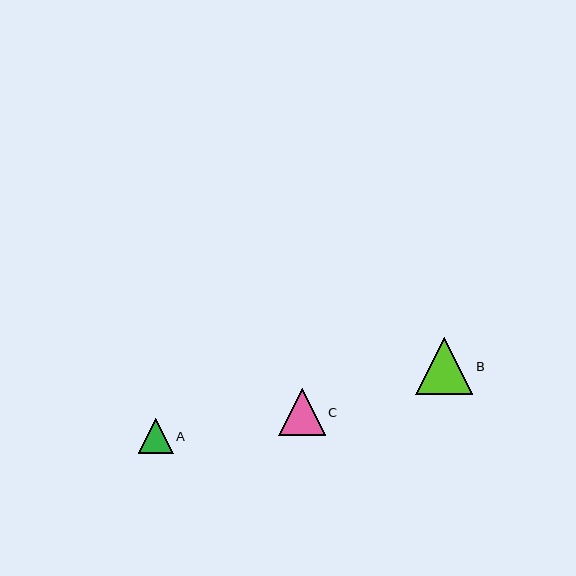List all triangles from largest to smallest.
From largest to smallest: B, C, A.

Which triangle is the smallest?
Triangle A is the smallest with a size of approximately 35 pixels.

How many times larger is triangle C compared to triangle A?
Triangle C is approximately 1.3 times the size of triangle A.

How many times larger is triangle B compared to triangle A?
Triangle B is approximately 1.6 times the size of triangle A.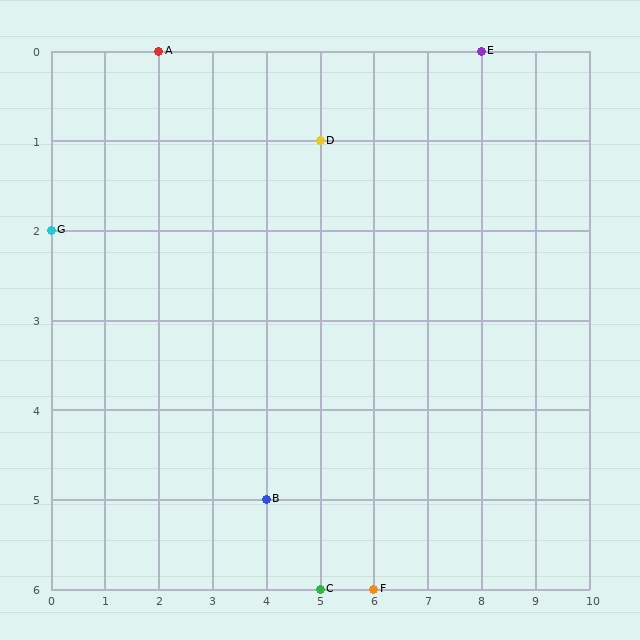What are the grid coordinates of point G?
Point G is at grid coordinates (0, 2).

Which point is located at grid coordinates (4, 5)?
Point B is at (4, 5).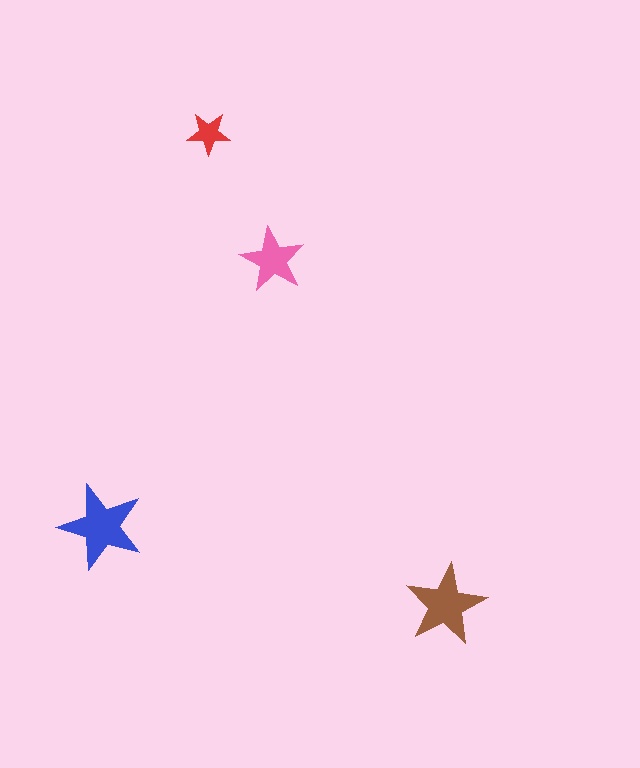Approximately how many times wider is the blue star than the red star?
About 2 times wider.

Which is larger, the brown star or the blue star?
The blue one.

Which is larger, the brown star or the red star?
The brown one.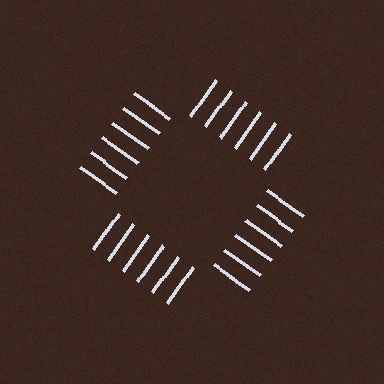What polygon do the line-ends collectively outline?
An illusory square — the line segments terminate on its edges but no continuous stroke is drawn.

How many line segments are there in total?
24 — 6 along each of the 4 edges.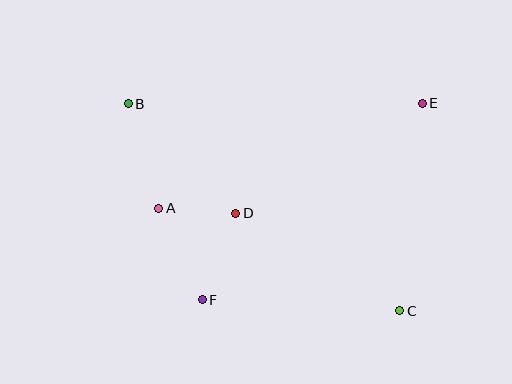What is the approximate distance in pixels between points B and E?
The distance between B and E is approximately 294 pixels.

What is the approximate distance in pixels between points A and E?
The distance between A and E is approximately 284 pixels.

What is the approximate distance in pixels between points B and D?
The distance between B and D is approximately 153 pixels.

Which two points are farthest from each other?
Points B and C are farthest from each other.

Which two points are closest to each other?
Points A and D are closest to each other.